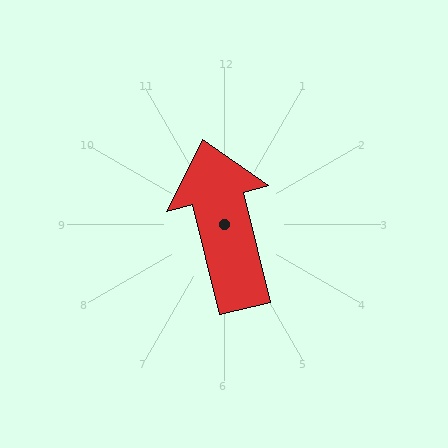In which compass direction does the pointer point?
North.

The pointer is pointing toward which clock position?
Roughly 12 o'clock.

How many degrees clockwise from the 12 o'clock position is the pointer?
Approximately 346 degrees.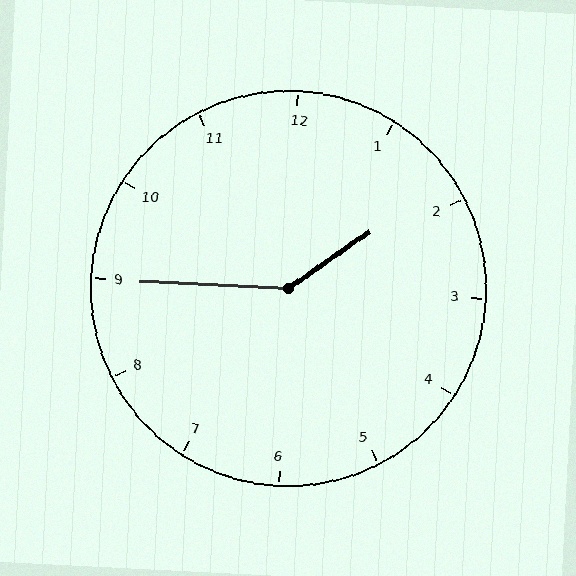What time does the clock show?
1:45.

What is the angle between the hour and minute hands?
Approximately 142 degrees.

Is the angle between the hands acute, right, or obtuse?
It is obtuse.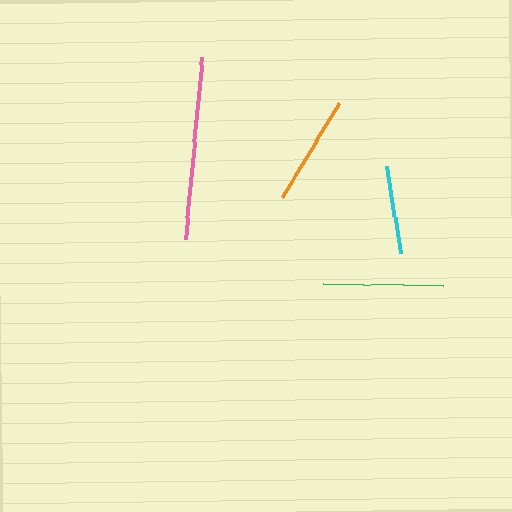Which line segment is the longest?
The pink line is the longest at approximately 183 pixels.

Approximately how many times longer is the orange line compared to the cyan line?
The orange line is approximately 1.2 times the length of the cyan line.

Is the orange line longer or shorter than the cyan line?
The orange line is longer than the cyan line.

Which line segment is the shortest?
The cyan line is the shortest at approximately 88 pixels.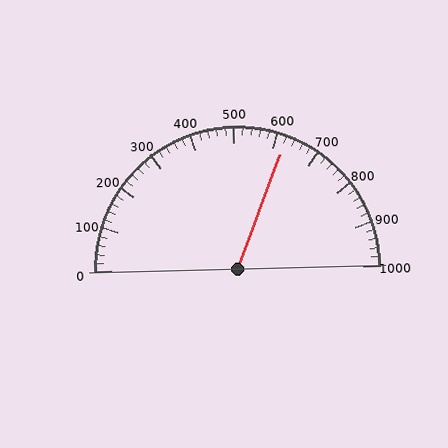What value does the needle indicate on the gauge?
The needle indicates approximately 620.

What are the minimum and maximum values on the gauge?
The gauge ranges from 0 to 1000.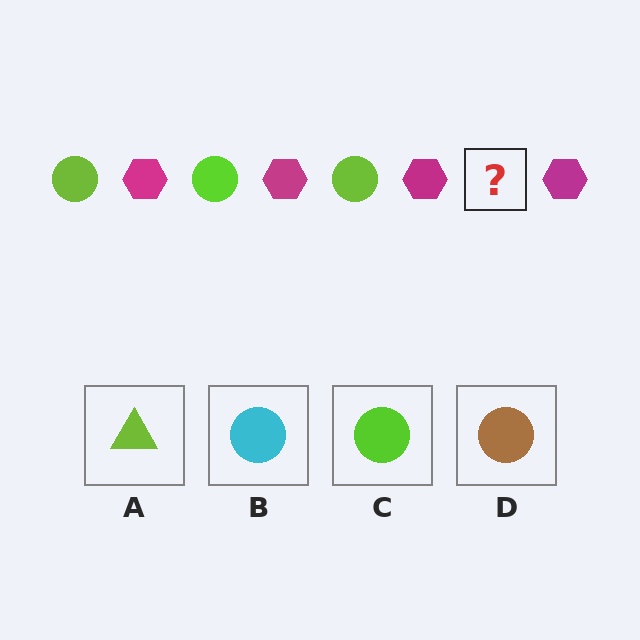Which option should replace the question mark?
Option C.